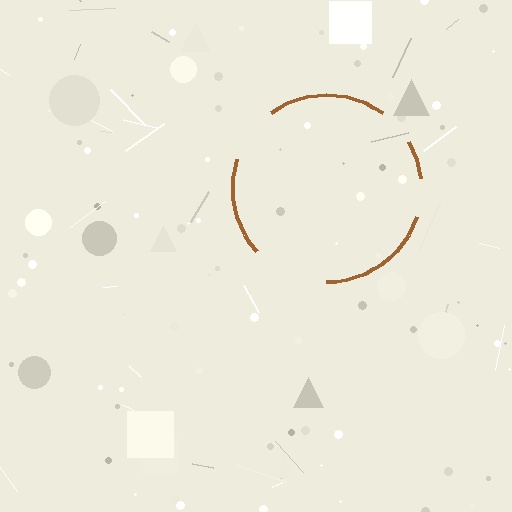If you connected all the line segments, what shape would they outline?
They would outline a circle.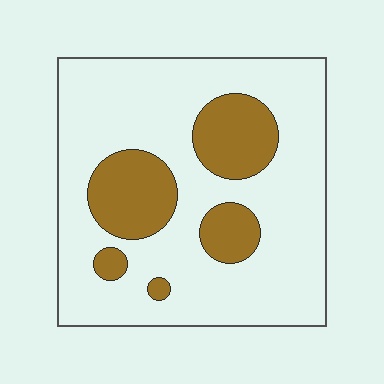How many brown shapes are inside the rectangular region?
5.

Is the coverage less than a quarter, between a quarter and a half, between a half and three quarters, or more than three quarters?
Less than a quarter.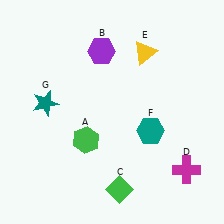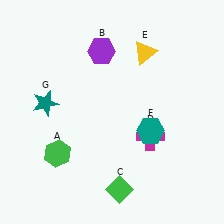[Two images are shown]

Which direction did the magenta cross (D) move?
The magenta cross (D) moved left.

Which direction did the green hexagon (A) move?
The green hexagon (A) moved left.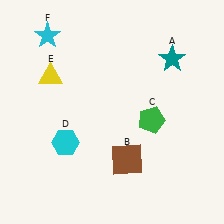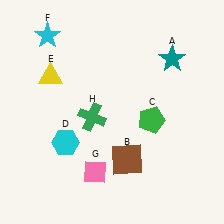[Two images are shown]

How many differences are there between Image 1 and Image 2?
There are 2 differences between the two images.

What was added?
A pink diamond (G), a green cross (H) were added in Image 2.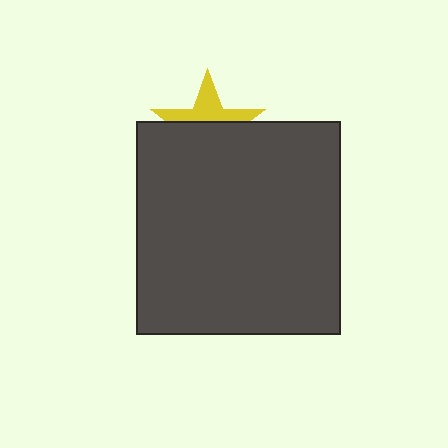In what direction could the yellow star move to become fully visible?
The yellow star could move up. That would shift it out from behind the dark gray rectangle entirely.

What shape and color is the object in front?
The object in front is a dark gray rectangle.